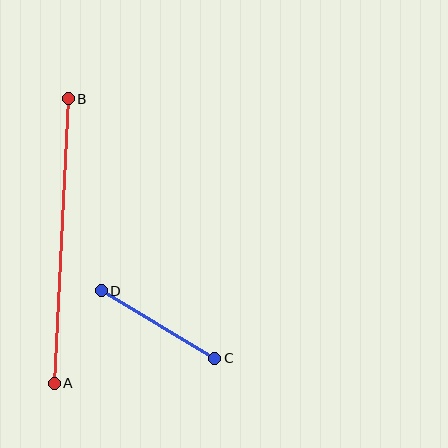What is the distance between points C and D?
The distance is approximately 132 pixels.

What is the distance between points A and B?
The distance is approximately 285 pixels.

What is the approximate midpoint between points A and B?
The midpoint is at approximately (61, 241) pixels.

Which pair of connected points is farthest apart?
Points A and B are farthest apart.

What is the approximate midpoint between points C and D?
The midpoint is at approximately (158, 324) pixels.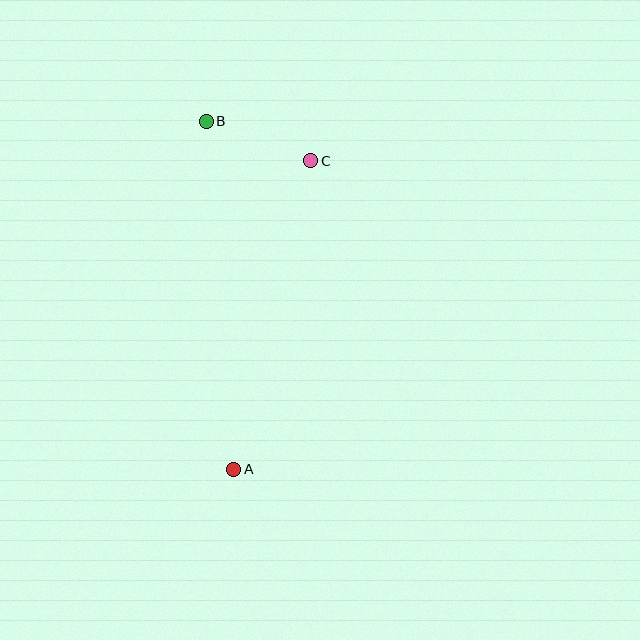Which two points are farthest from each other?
Points A and B are farthest from each other.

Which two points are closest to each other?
Points B and C are closest to each other.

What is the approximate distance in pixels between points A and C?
The distance between A and C is approximately 318 pixels.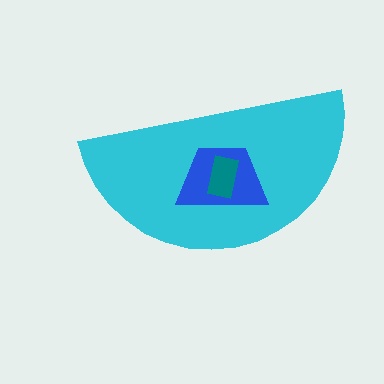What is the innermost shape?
The teal rectangle.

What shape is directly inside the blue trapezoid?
The teal rectangle.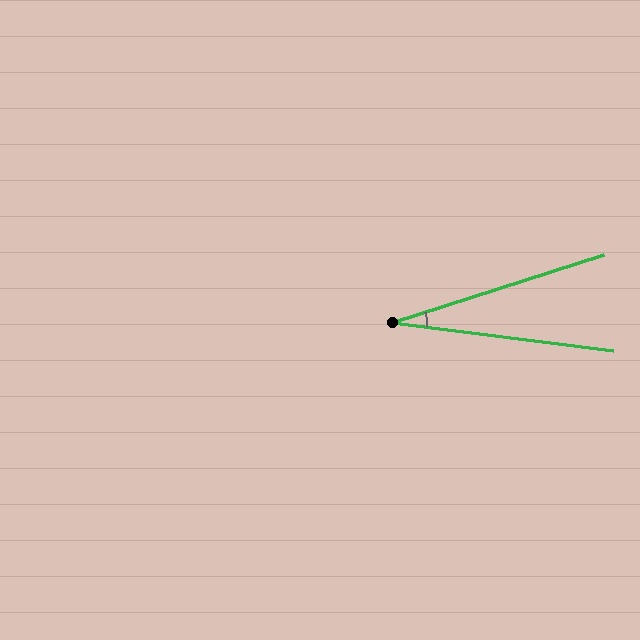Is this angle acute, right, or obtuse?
It is acute.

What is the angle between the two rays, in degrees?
Approximately 25 degrees.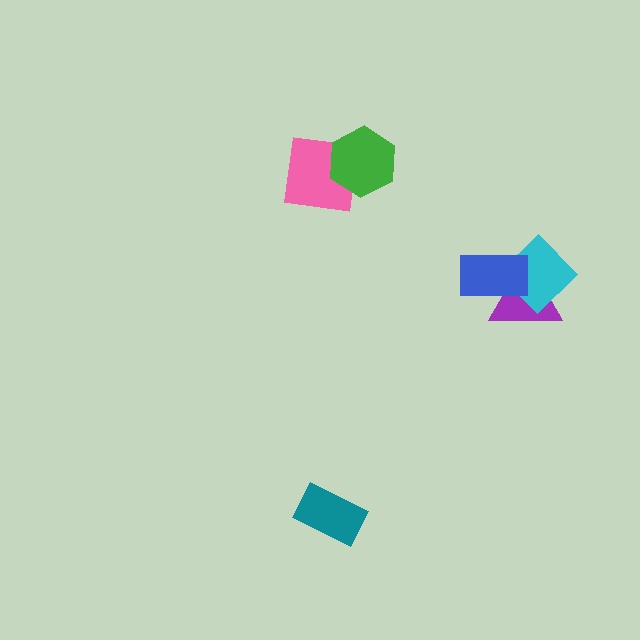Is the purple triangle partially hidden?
Yes, it is partially covered by another shape.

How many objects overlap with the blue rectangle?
2 objects overlap with the blue rectangle.